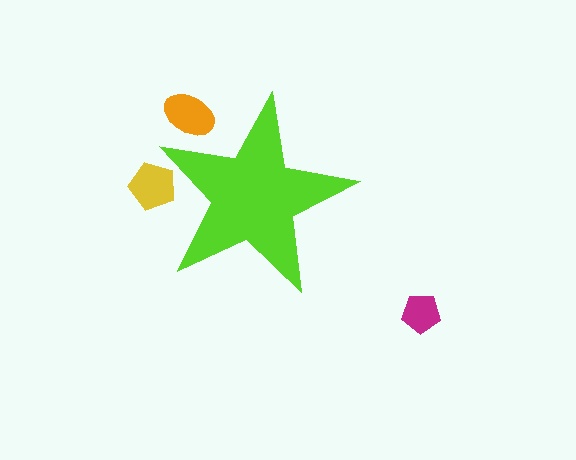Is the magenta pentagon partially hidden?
No, the magenta pentagon is fully visible.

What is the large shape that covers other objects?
A lime star.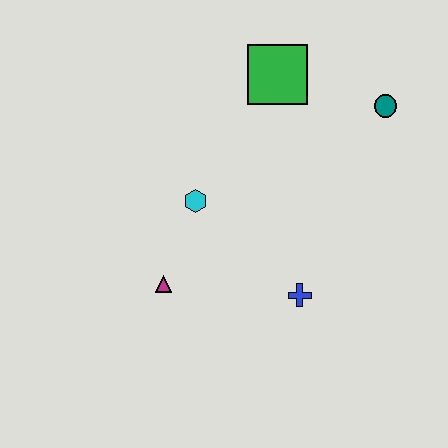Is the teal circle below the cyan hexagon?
No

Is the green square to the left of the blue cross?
Yes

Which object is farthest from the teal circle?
The magenta triangle is farthest from the teal circle.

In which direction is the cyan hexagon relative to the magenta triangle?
The cyan hexagon is above the magenta triangle.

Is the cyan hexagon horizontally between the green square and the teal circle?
No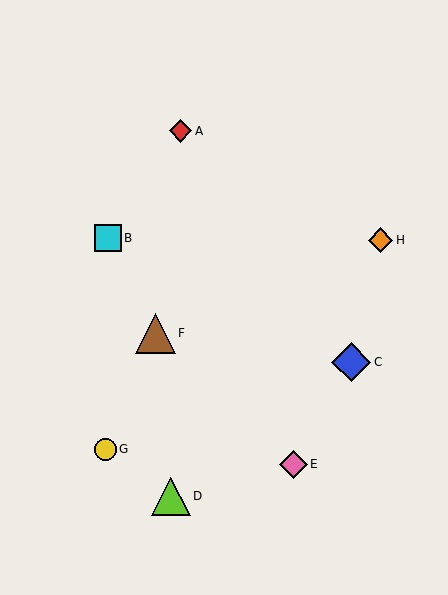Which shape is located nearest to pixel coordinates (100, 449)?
The yellow circle (labeled G) at (106, 449) is nearest to that location.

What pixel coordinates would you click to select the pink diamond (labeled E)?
Click at (293, 464) to select the pink diamond E.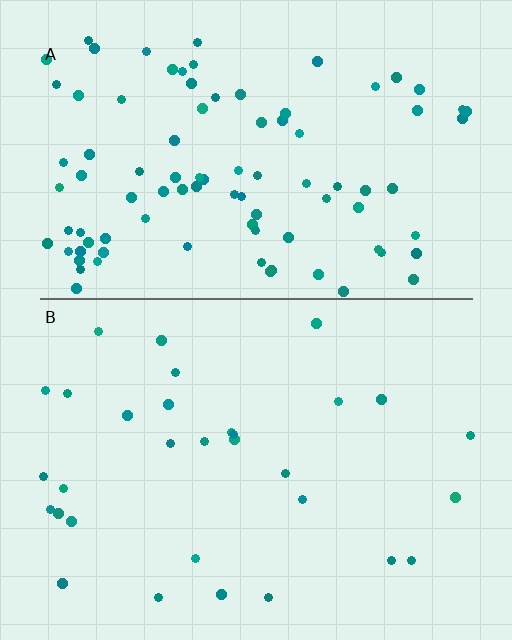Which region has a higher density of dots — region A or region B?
A (the top).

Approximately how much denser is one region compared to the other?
Approximately 3.0× — region A over region B.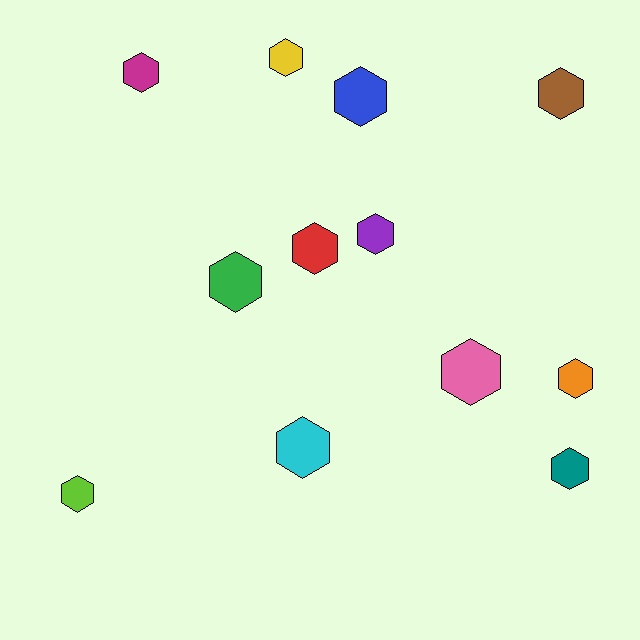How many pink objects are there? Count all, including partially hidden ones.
There is 1 pink object.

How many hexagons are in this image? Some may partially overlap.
There are 12 hexagons.